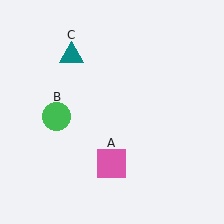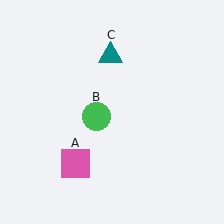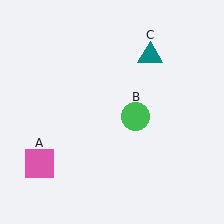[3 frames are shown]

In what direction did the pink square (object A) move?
The pink square (object A) moved left.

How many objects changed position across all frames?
3 objects changed position: pink square (object A), green circle (object B), teal triangle (object C).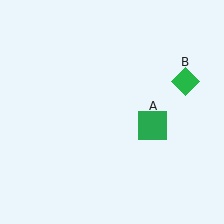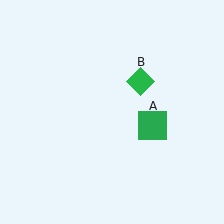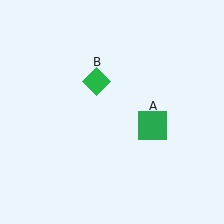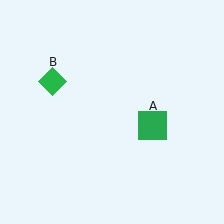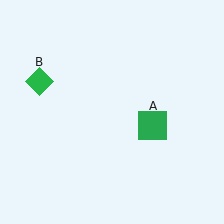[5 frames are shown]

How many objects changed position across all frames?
1 object changed position: green diamond (object B).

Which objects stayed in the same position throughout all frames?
Green square (object A) remained stationary.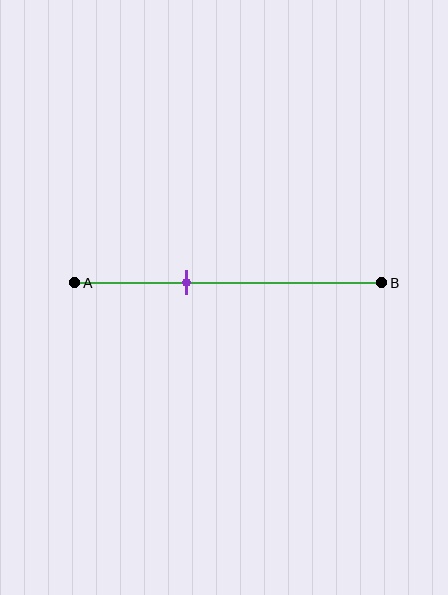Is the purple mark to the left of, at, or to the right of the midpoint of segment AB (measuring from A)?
The purple mark is to the left of the midpoint of segment AB.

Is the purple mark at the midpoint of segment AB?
No, the mark is at about 35% from A, not at the 50% midpoint.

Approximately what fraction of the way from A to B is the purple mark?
The purple mark is approximately 35% of the way from A to B.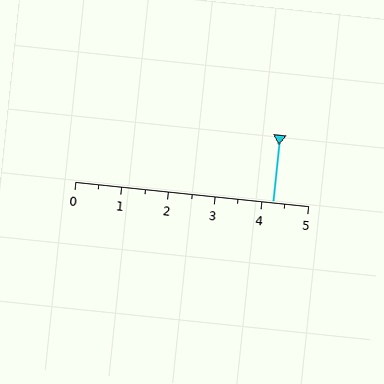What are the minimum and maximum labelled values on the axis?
The axis runs from 0 to 5.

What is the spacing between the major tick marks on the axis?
The major ticks are spaced 1 apart.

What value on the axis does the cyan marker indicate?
The marker indicates approximately 4.2.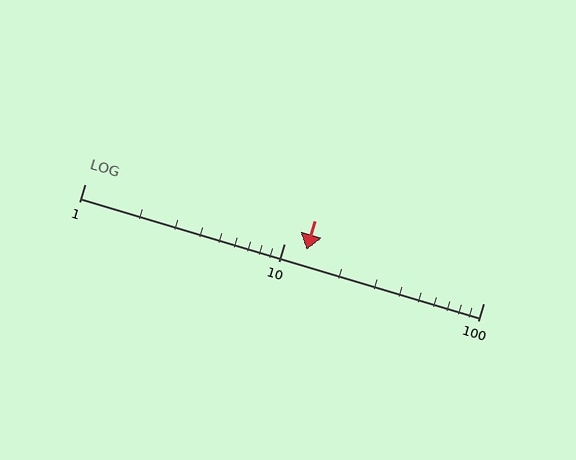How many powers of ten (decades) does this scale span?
The scale spans 2 decades, from 1 to 100.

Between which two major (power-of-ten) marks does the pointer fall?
The pointer is between 10 and 100.